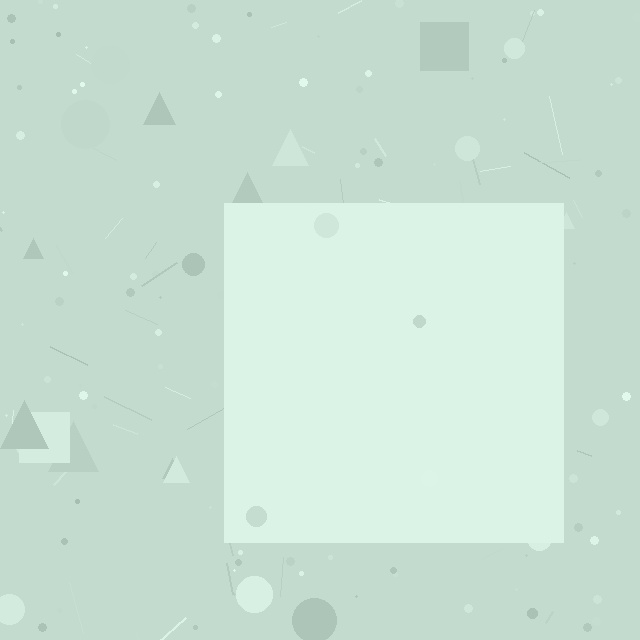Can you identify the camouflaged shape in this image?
The camouflaged shape is a square.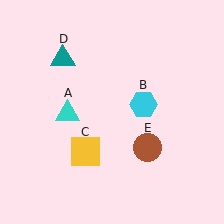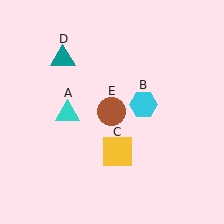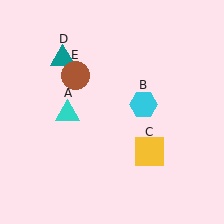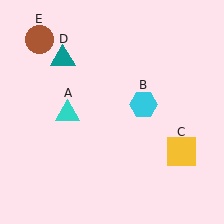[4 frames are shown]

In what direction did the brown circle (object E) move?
The brown circle (object E) moved up and to the left.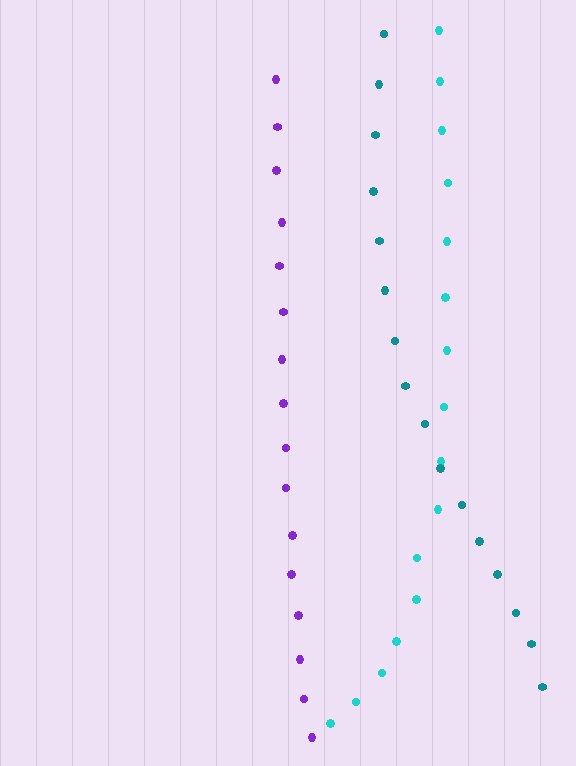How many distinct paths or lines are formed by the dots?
There are 3 distinct paths.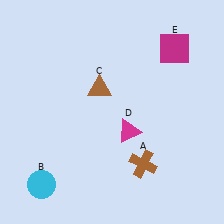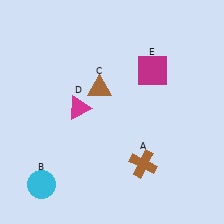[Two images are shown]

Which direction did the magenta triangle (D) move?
The magenta triangle (D) moved left.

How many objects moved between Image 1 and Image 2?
2 objects moved between the two images.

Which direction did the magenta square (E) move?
The magenta square (E) moved left.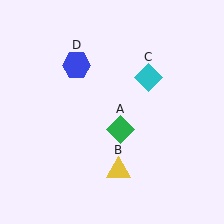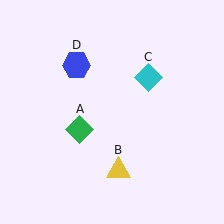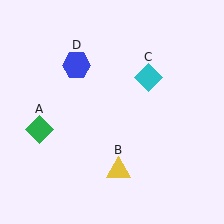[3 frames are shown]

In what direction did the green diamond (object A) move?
The green diamond (object A) moved left.